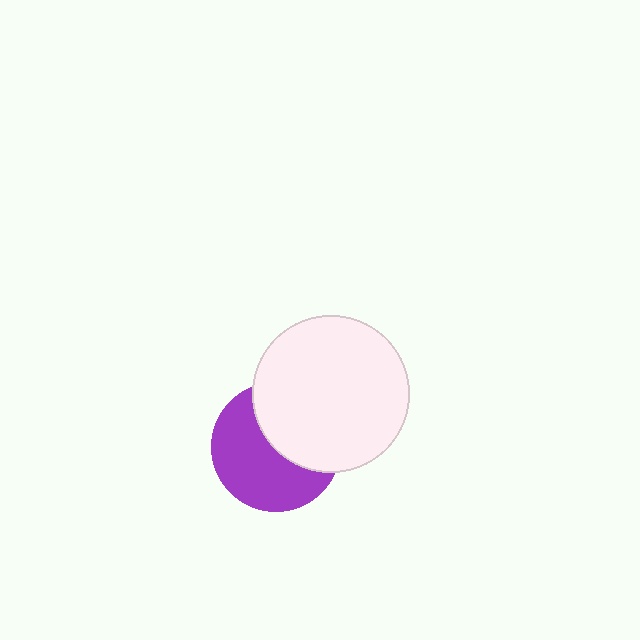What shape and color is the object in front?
The object in front is a white circle.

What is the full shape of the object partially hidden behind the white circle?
The partially hidden object is a purple circle.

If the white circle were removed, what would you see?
You would see the complete purple circle.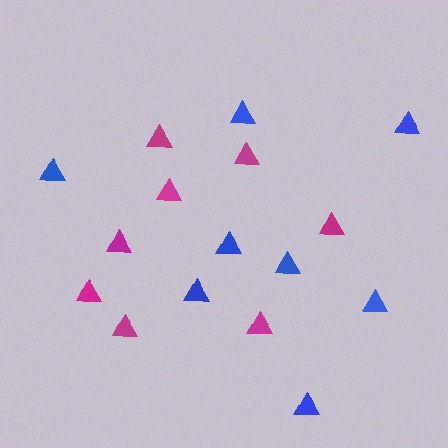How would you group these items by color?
There are 2 groups: one group of magenta triangles (8) and one group of blue triangles (8).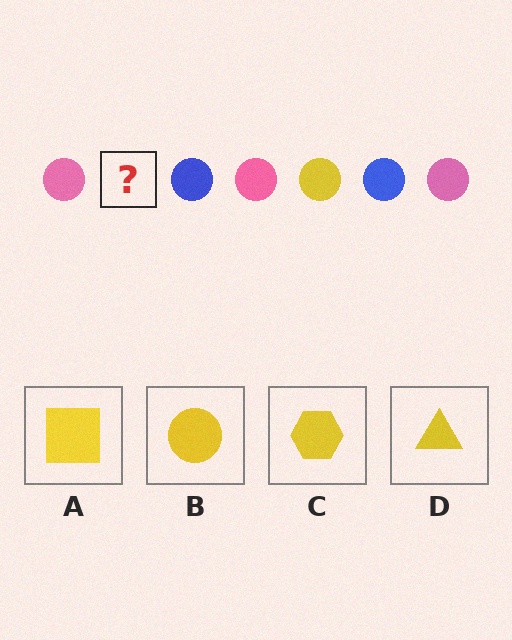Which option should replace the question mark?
Option B.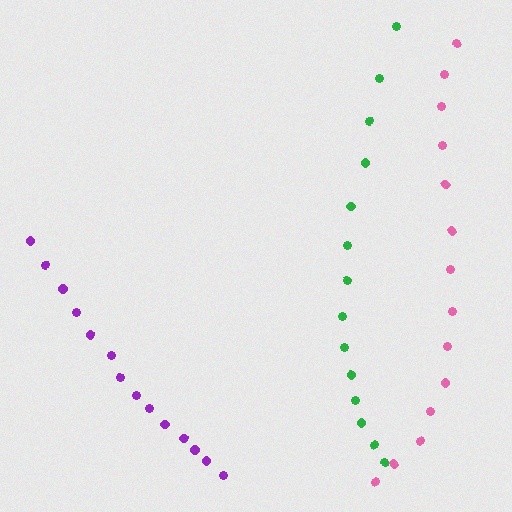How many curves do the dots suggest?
There are 3 distinct paths.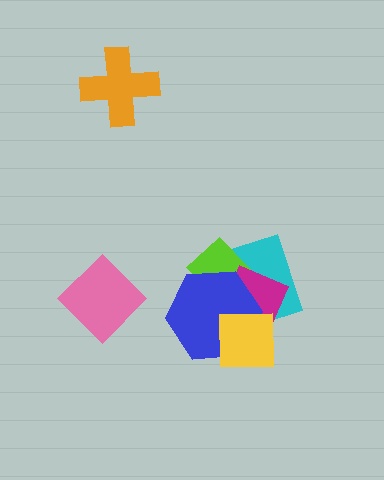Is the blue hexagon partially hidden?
Yes, it is partially covered by another shape.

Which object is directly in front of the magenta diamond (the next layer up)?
The blue hexagon is directly in front of the magenta diamond.